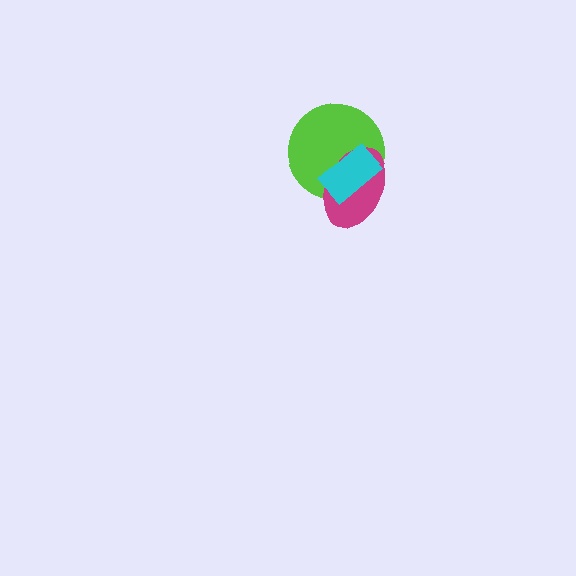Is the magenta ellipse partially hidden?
Yes, it is partially covered by another shape.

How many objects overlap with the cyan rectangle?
2 objects overlap with the cyan rectangle.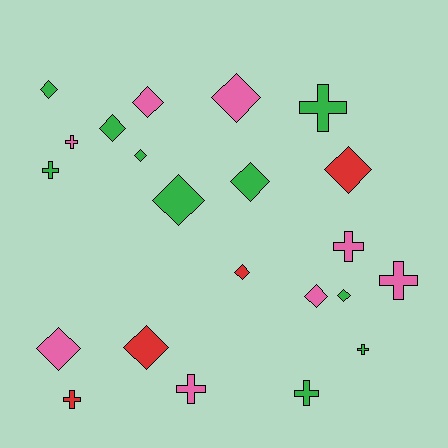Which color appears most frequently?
Green, with 10 objects.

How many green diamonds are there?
There are 6 green diamonds.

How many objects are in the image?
There are 22 objects.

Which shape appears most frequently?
Diamond, with 13 objects.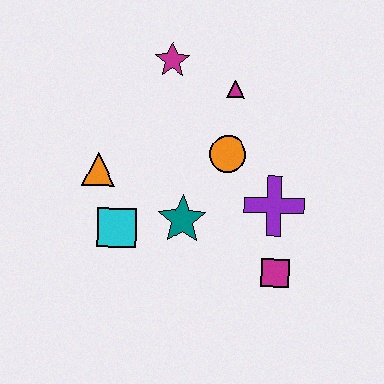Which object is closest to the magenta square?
The purple cross is closest to the magenta square.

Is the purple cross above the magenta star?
No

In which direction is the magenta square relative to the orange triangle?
The magenta square is to the right of the orange triangle.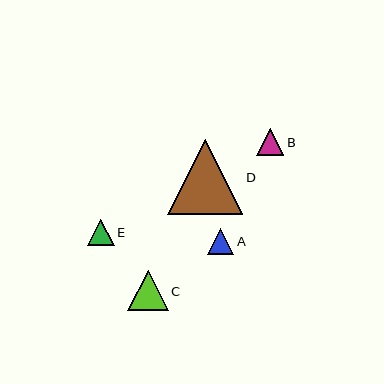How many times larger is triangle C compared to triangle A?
Triangle C is approximately 1.5 times the size of triangle A.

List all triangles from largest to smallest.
From largest to smallest: D, C, B, E, A.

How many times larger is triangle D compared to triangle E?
Triangle D is approximately 2.8 times the size of triangle E.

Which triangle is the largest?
Triangle D is the largest with a size of approximately 75 pixels.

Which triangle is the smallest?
Triangle A is the smallest with a size of approximately 26 pixels.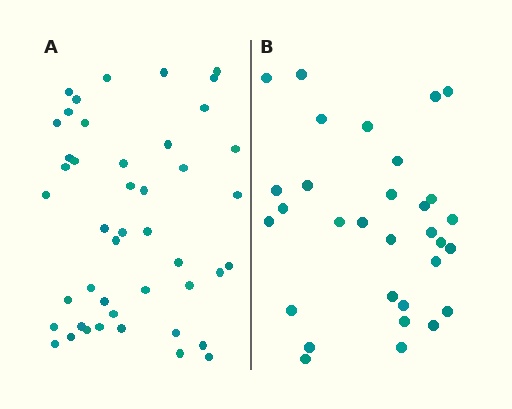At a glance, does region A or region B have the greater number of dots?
Region A (the left region) has more dots.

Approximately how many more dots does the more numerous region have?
Region A has approximately 15 more dots than region B.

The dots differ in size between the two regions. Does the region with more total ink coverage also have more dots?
No. Region B has more total ink coverage because its dots are larger, but region A actually contains more individual dots. Total area can be misleading — the number of items is what matters here.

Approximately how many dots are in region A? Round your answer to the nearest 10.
About 40 dots. (The exact count is 45, which rounds to 40.)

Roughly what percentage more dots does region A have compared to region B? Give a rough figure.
About 45% more.